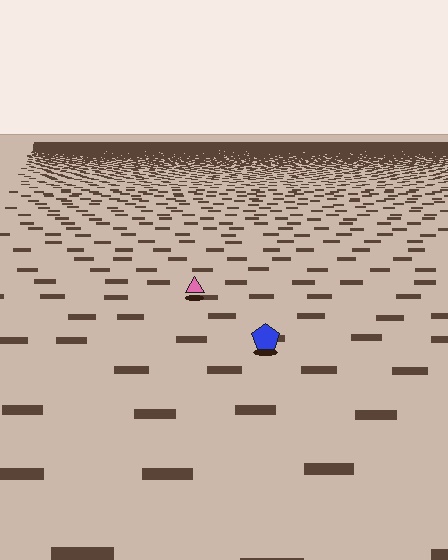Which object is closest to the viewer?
The blue pentagon is closest. The texture marks near it are larger and more spread out.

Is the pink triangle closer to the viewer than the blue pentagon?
No. The blue pentagon is closer — you can tell from the texture gradient: the ground texture is coarser near it.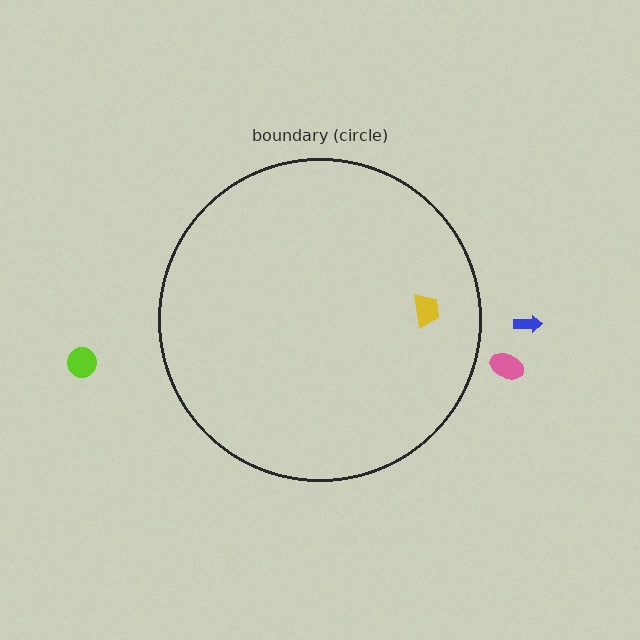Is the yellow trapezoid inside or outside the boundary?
Inside.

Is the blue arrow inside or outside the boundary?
Outside.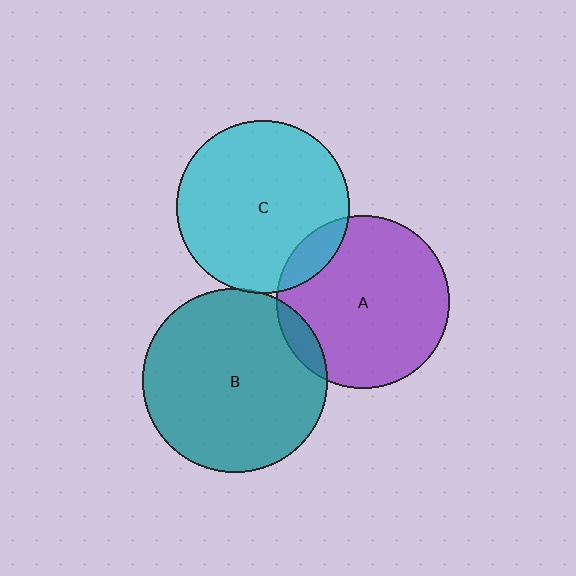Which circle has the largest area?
Circle B (teal).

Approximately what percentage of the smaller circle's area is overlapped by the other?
Approximately 5%.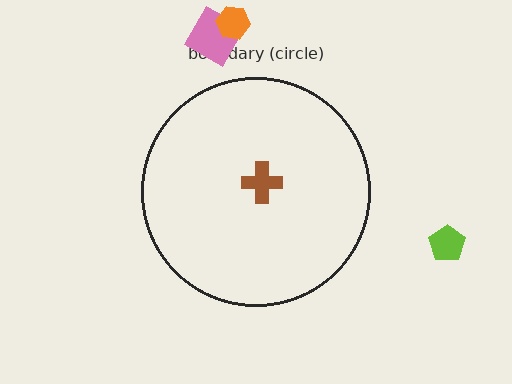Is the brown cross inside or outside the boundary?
Inside.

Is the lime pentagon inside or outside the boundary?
Outside.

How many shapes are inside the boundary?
1 inside, 3 outside.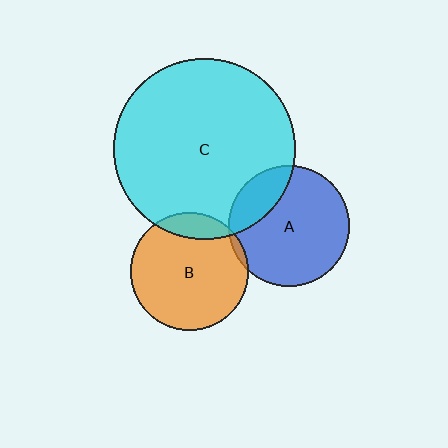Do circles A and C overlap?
Yes.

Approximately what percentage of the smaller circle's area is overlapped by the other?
Approximately 20%.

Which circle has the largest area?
Circle C (cyan).